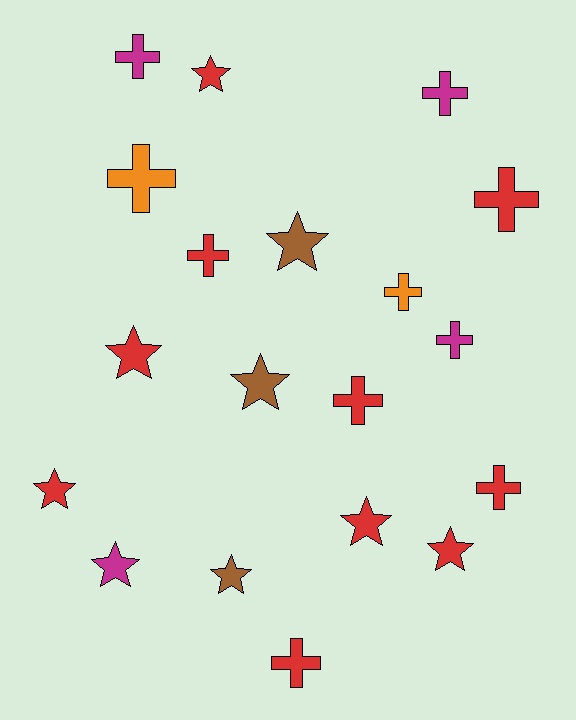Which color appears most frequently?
Red, with 10 objects.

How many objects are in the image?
There are 19 objects.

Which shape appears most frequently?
Cross, with 10 objects.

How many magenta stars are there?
There is 1 magenta star.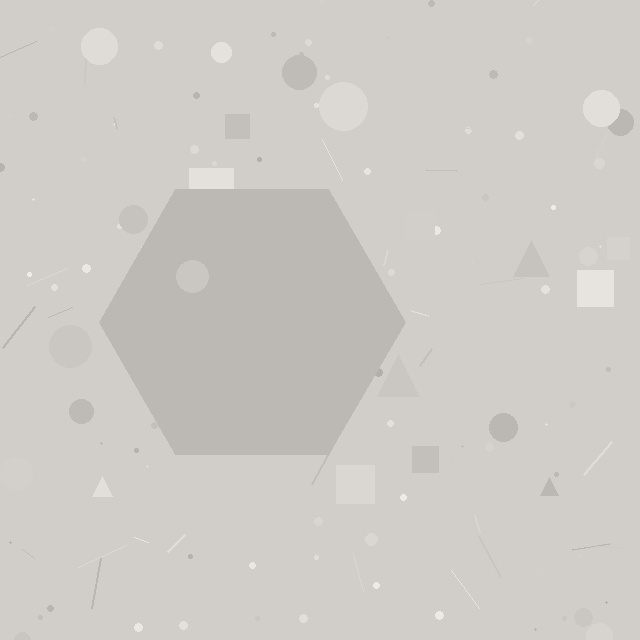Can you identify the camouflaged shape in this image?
The camouflaged shape is a hexagon.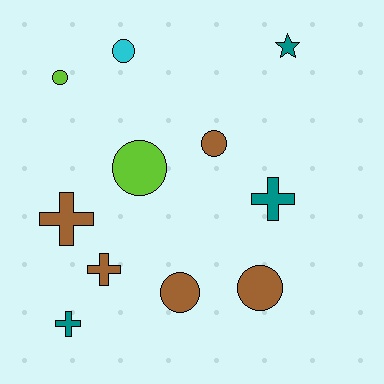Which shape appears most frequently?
Circle, with 6 objects.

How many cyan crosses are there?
There are no cyan crosses.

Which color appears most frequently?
Brown, with 5 objects.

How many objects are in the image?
There are 11 objects.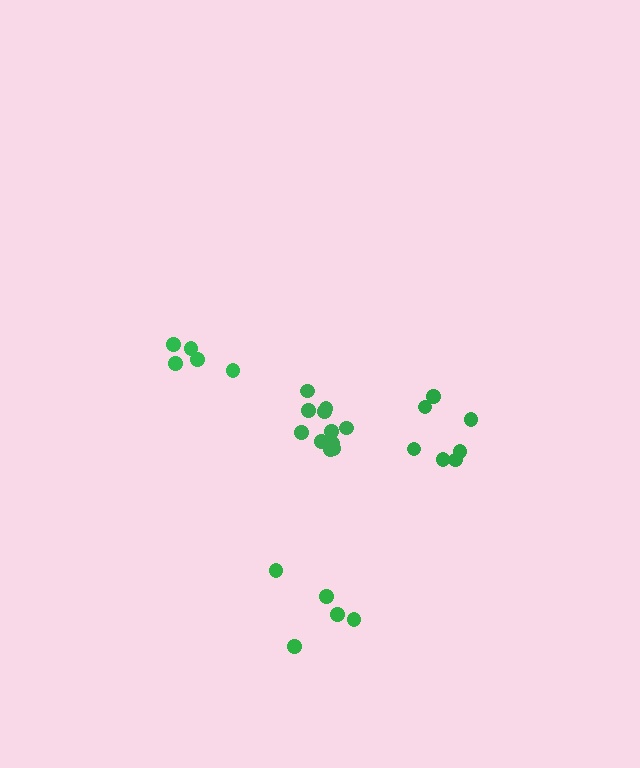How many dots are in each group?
Group 1: 11 dots, Group 2: 7 dots, Group 3: 5 dots, Group 4: 5 dots (28 total).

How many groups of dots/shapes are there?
There are 4 groups.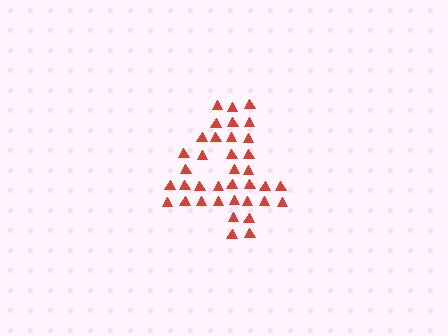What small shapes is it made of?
It is made of small triangles.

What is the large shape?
The large shape is the digit 4.